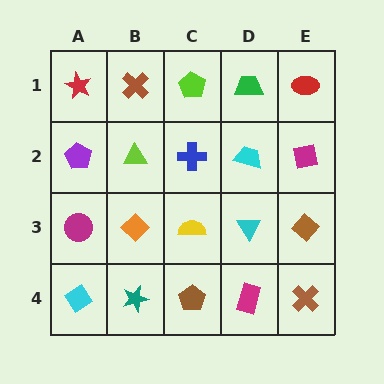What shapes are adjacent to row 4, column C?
A yellow semicircle (row 3, column C), a teal star (row 4, column B), a magenta rectangle (row 4, column D).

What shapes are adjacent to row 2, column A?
A red star (row 1, column A), a magenta circle (row 3, column A), a lime triangle (row 2, column B).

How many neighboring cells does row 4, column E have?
2.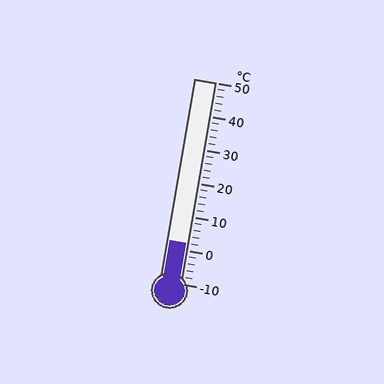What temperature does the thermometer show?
The thermometer shows approximately 2°C.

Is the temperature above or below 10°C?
The temperature is below 10°C.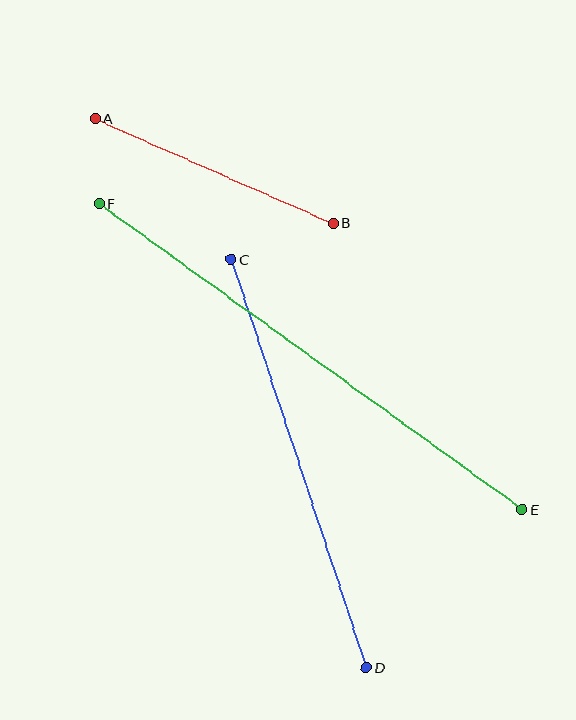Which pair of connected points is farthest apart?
Points E and F are farthest apart.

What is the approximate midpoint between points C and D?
The midpoint is at approximately (299, 464) pixels.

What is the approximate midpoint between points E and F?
The midpoint is at approximately (311, 356) pixels.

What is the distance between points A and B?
The distance is approximately 260 pixels.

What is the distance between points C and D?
The distance is approximately 430 pixels.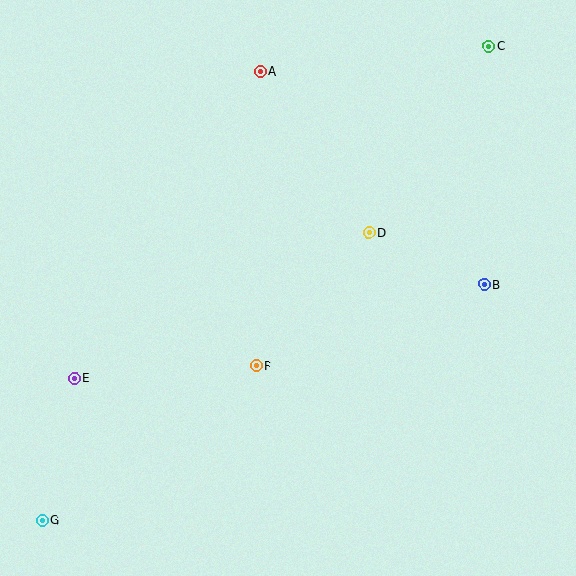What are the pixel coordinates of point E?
Point E is at (75, 378).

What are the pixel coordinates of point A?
Point A is at (260, 71).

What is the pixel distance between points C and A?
The distance between C and A is 230 pixels.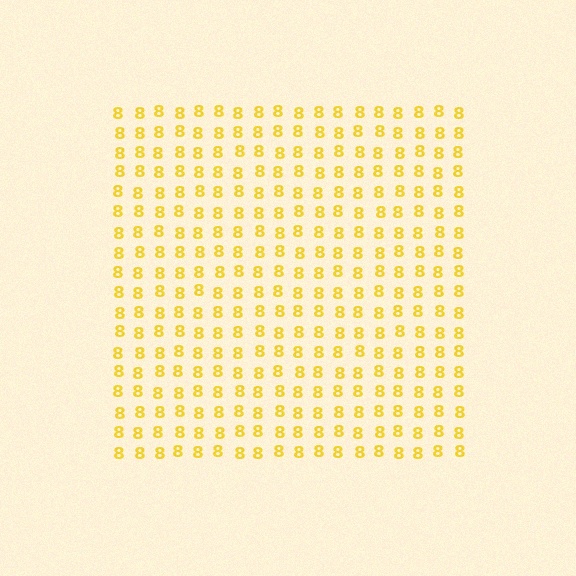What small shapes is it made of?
It is made of small digit 8's.